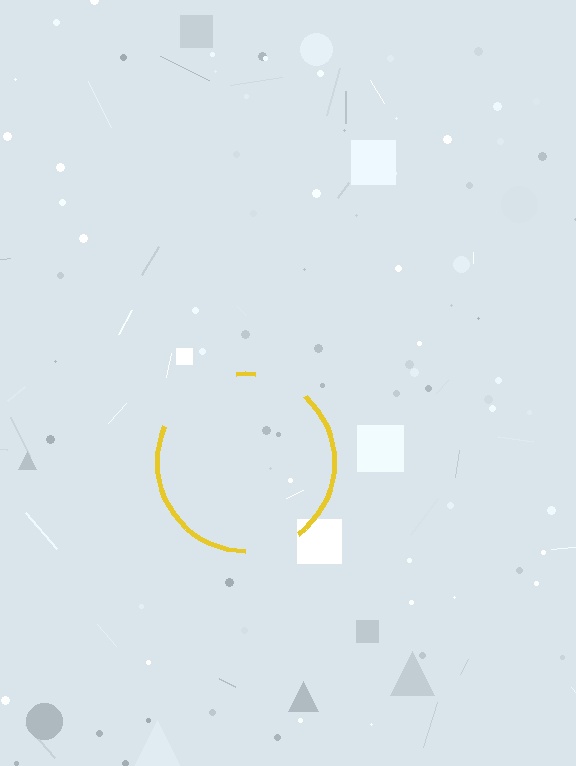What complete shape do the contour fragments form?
The contour fragments form a circle.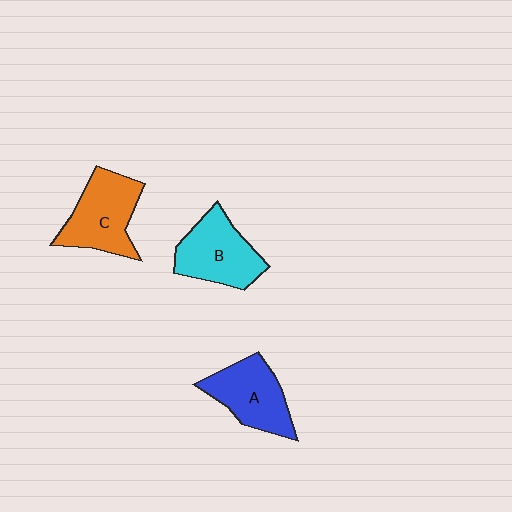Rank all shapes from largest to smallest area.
From largest to smallest: C (orange), B (cyan), A (blue).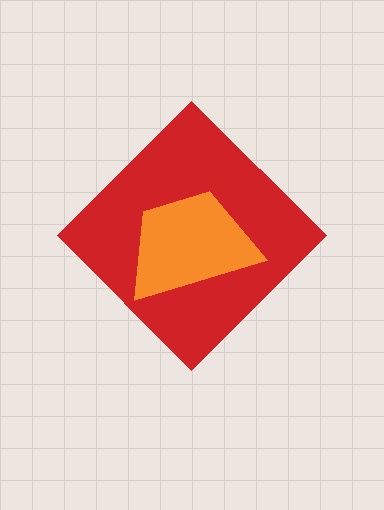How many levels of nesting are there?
2.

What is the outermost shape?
The red diamond.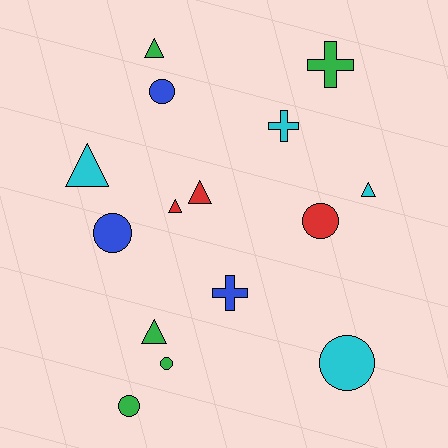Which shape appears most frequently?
Triangle, with 6 objects.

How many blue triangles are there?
There are no blue triangles.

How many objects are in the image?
There are 15 objects.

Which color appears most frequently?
Green, with 5 objects.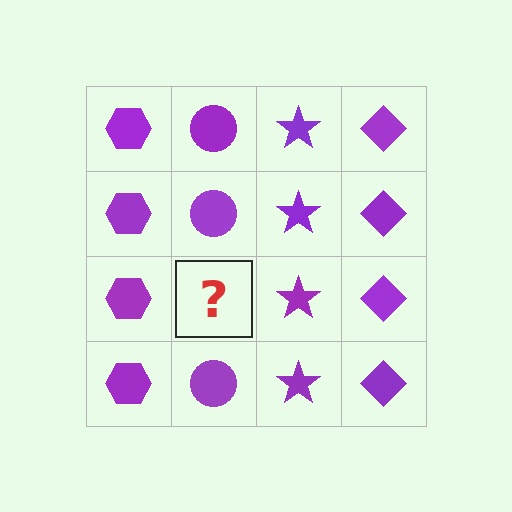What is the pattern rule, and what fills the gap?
The rule is that each column has a consistent shape. The gap should be filled with a purple circle.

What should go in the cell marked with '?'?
The missing cell should contain a purple circle.